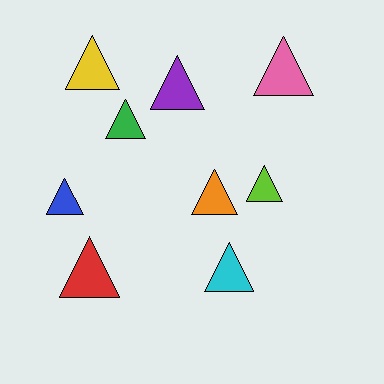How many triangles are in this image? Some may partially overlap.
There are 9 triangles.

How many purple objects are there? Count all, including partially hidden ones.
There is 1 purple object.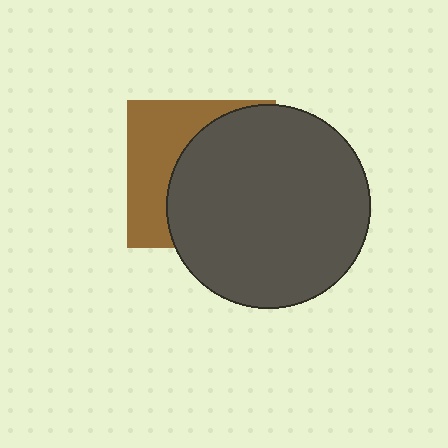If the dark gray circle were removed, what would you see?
You would see the complete brown square.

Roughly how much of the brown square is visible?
A small part of it is visible (roughly 39%).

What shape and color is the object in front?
The object in front is a dark gray circle.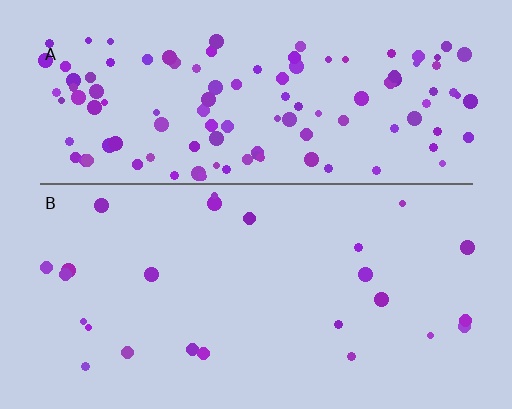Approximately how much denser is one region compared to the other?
Approximately 4.8× — region A over region B.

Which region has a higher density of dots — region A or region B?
A (the top).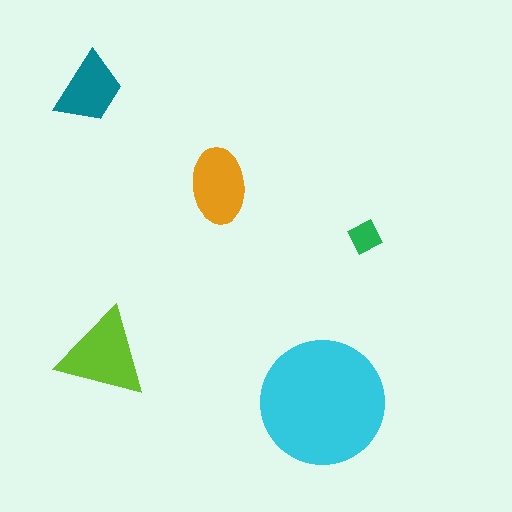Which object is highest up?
The teal trapezoid is topmost.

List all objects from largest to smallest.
The cyan circle, the lime triangle, the orange ellipse, the teal trapezoid, the green diamond.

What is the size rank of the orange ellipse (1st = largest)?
3rd.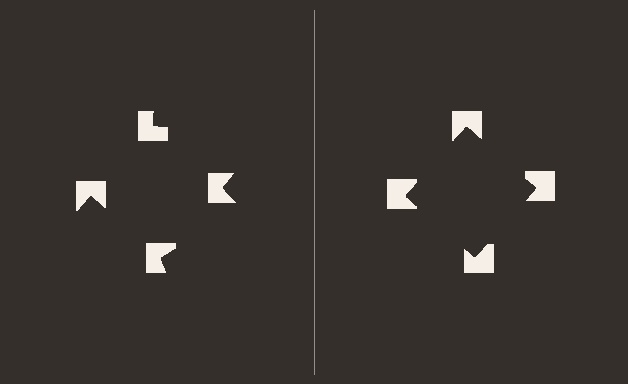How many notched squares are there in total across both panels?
8 — 4 on each side.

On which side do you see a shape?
An illusory square appears on the right side. On the left side the wedge cuts are rotated, so no coherent shape forms.